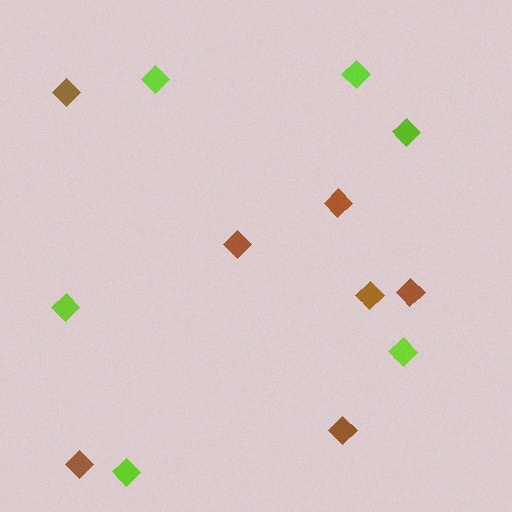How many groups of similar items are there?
There are 2 groups: one group of lime diamonds (6) and one group of brown diamonds (7).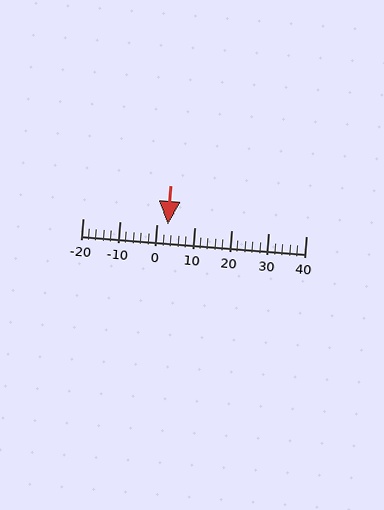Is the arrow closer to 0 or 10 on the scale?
The arrow is closer to 0.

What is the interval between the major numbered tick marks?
The major tick marks are spaced 10 units apart.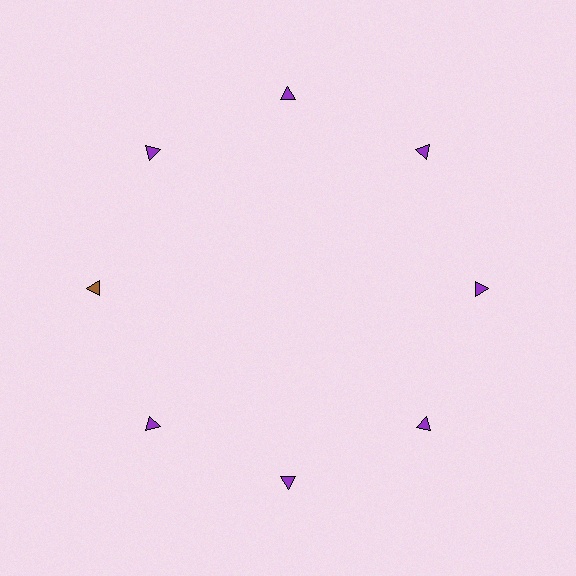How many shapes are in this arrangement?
There are 8 shapes arranged in a ring pattern.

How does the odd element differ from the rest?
It has a different color: brown instead of purple.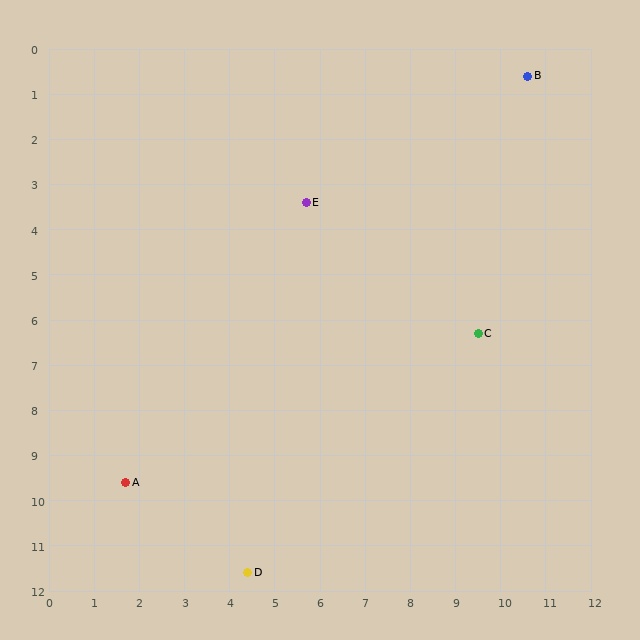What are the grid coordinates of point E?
Point E is at approximately (5.7, 3.4).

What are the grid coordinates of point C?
Point C is at approximately (9.5, 6.3).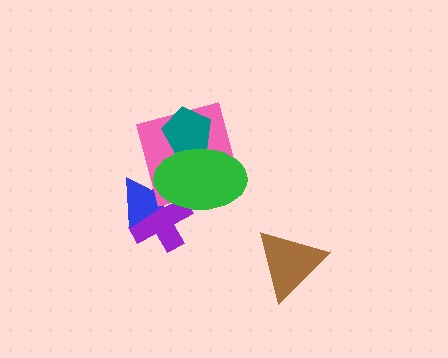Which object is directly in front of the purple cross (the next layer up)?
The blue triangle is directly in front of the purple cross.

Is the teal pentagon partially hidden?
Yes, it is partially covered by another shape.